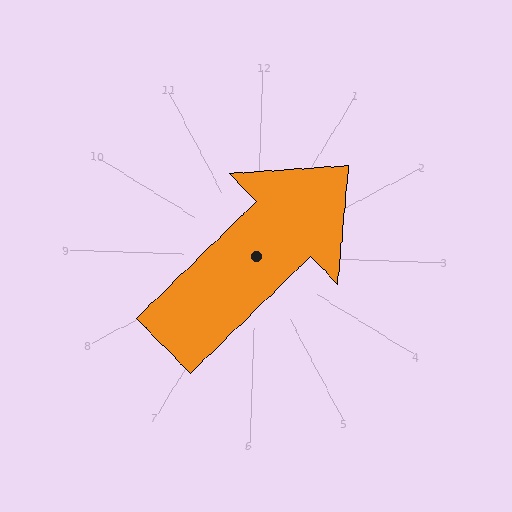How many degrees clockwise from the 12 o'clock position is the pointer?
Approximately 44 degrees.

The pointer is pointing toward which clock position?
Roughly 1 o'clock.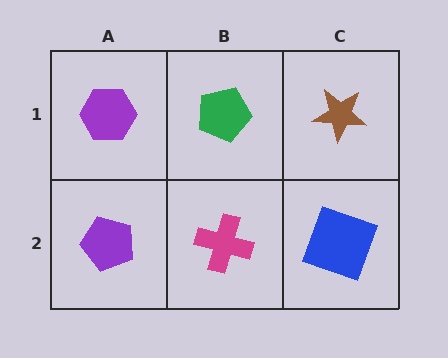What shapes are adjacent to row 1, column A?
A purple pentagon (row 2, column A), a green pentagon (row 1, column B).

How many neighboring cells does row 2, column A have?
2.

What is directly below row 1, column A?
A purple pentagon.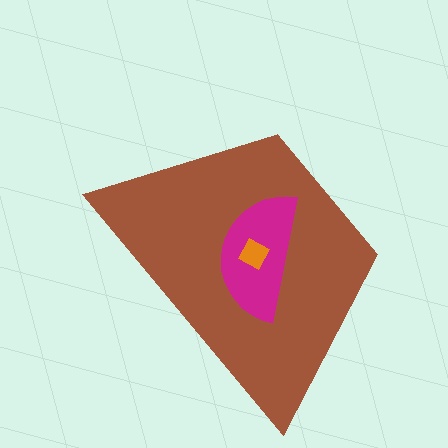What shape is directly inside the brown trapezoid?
The magenta semicircle.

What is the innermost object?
The orange diamond.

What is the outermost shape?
The brown trapezoid.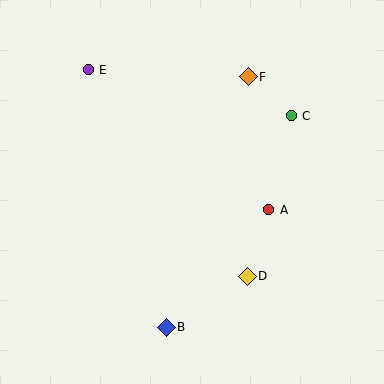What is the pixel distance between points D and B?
The distance between D and B is 95 pixels.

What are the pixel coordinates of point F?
Point F is at (248, 77).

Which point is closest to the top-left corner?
Point E is closest to the top-left corner.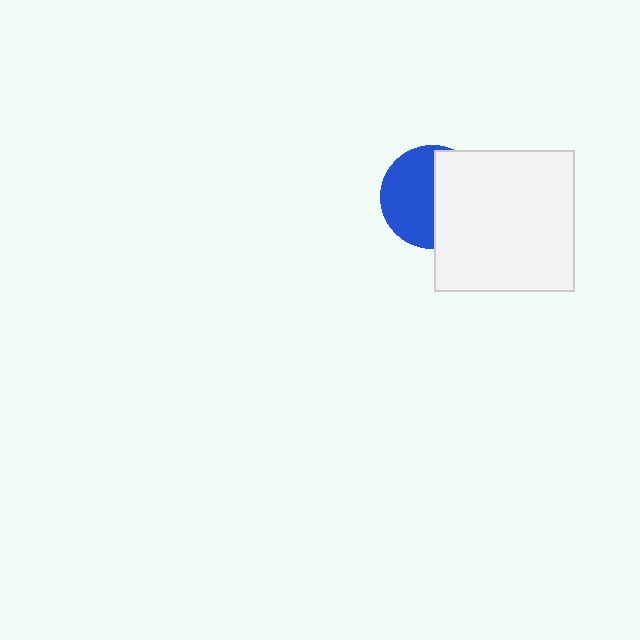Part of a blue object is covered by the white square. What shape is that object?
It is a circle.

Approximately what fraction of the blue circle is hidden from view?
Roughly 48% of the blue circle is hidden behind the white square.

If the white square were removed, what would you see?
You would see the complete blue circle.